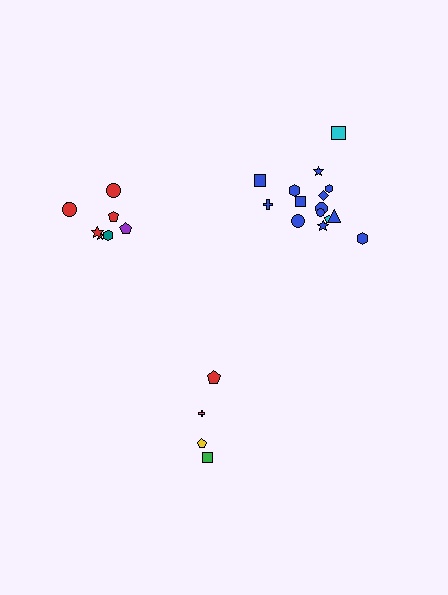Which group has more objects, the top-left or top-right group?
The top-right group.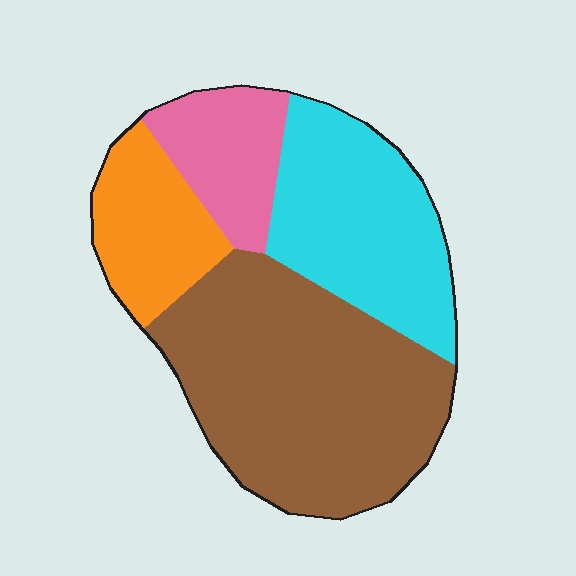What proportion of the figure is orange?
Orange takes up about one sixth (1/6) of the figure.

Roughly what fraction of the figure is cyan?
Cyan covers about 25% of the figure.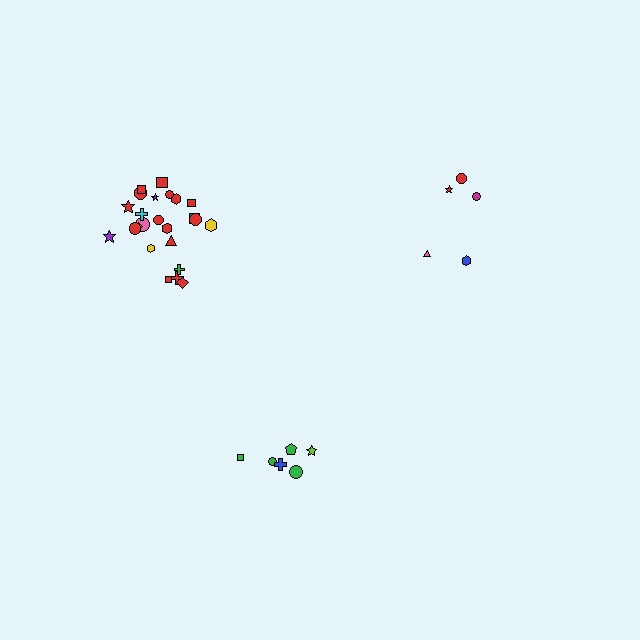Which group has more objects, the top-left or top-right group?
The top-left group.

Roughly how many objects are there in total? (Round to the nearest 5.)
Roughly 35 objects in total.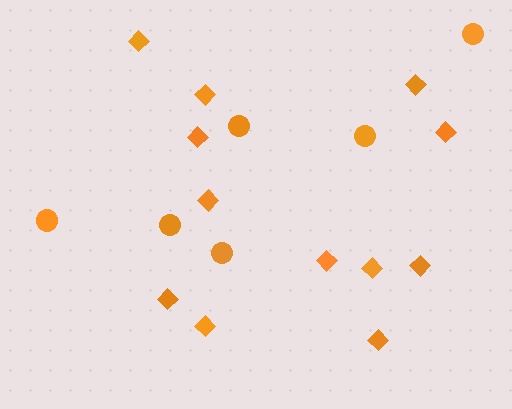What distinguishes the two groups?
There are 2 groups: one group of circles (6) and one group of diamonds (12).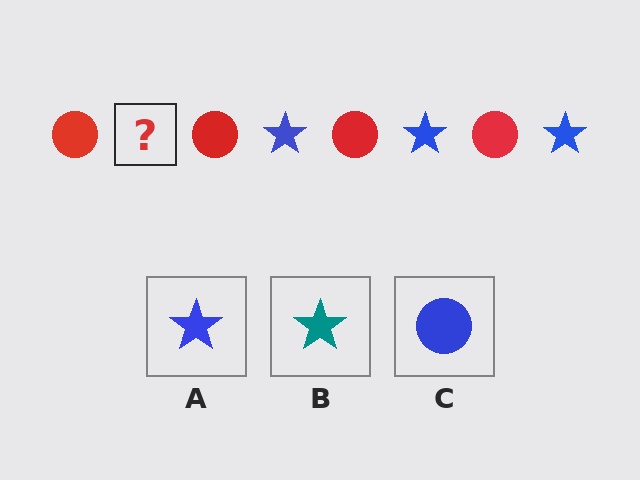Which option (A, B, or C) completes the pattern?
A.